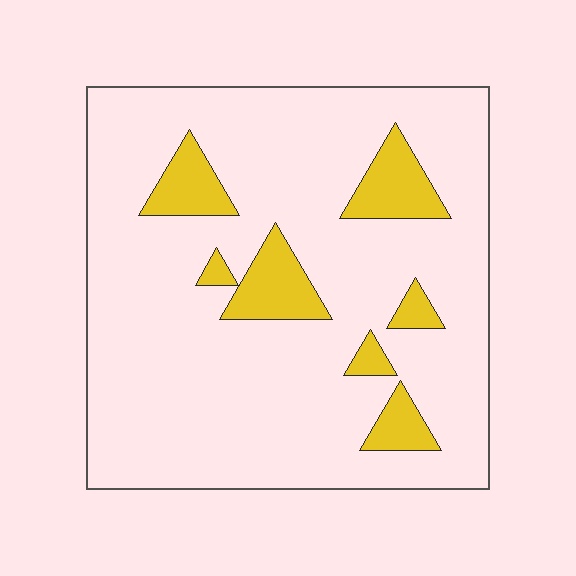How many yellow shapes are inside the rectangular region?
7.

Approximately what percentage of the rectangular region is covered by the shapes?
Approximately 15%.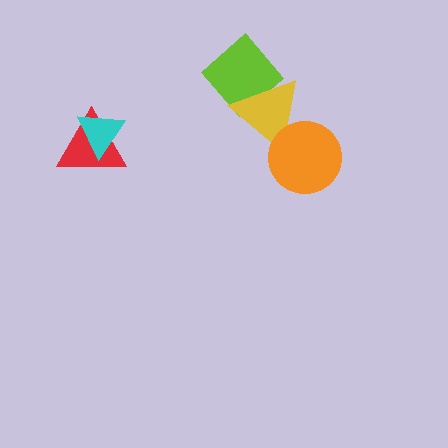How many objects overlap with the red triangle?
1 object overlaps with the red triangle.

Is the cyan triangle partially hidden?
No, no other shape covers it.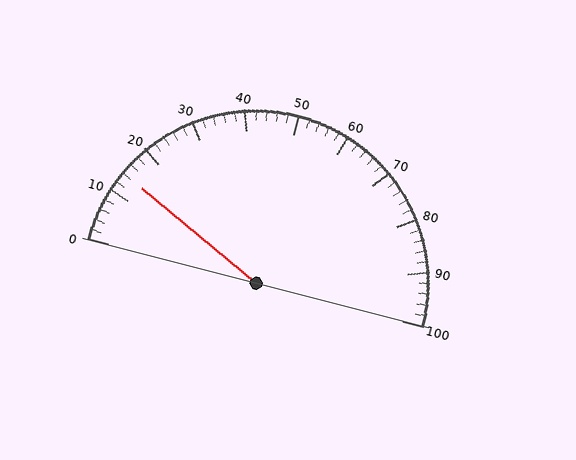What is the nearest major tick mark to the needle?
The nearest major tick mark is 10.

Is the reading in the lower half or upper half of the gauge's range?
The reading is in the lower half of the range (0 to 100).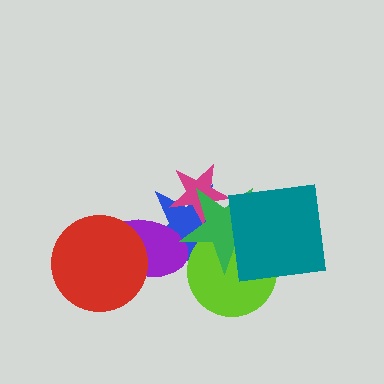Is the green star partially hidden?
Yes, it is partially covered by another shape.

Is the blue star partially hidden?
Yes, it is partially covered by another shape.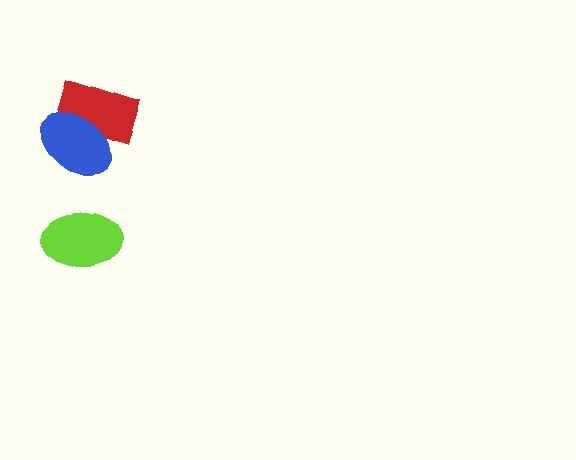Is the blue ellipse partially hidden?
No, no other shape covers it.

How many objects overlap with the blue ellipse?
1 object overlaps with the blue ellipse.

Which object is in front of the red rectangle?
The blue ellipse is in front of the red rectangle.